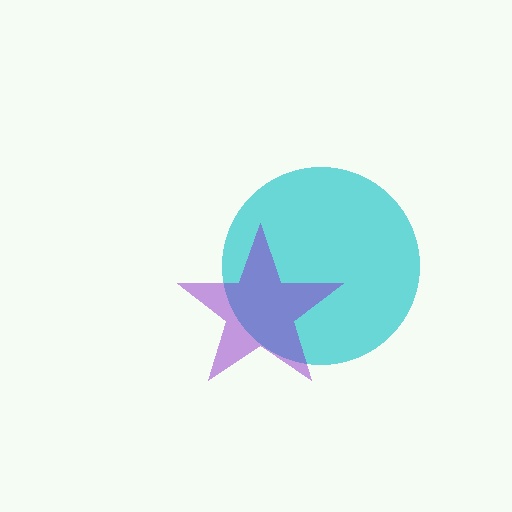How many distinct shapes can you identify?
There are 2 distinct shapes: a cyan circle, a purple star.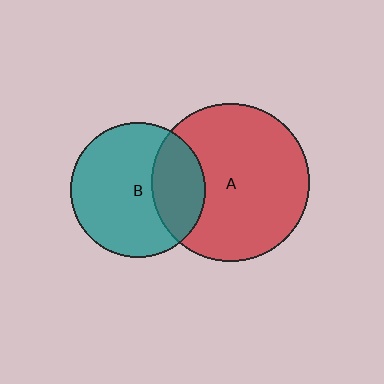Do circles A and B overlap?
Yes.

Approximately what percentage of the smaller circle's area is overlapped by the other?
Approximately 30%.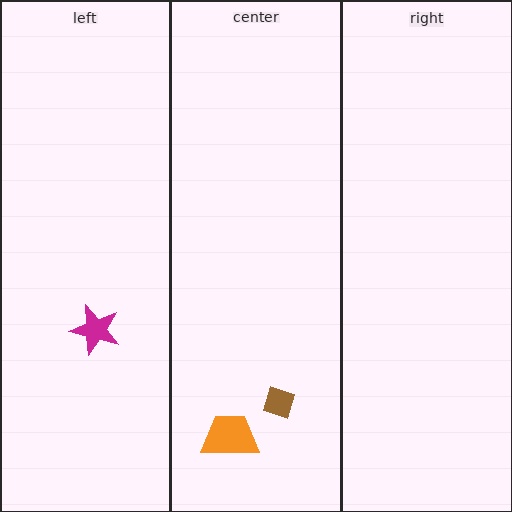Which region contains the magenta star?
The left region.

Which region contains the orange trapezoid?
The center region.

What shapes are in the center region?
The orange trapezoid, the brown diamond.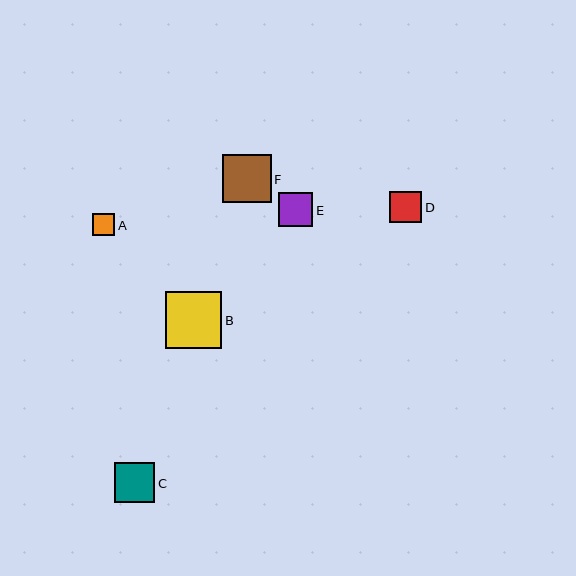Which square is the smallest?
Square A is the smallest with a size of approximately 22 pixels.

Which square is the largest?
Square B is the largest with a size of approximately 57 pixels.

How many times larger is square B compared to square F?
Square B is approximately 1.2 times the size of square F.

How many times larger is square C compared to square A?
Square C is approximately 1.8 times the size of square A.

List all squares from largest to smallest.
From largest to smallest: B, F, C, E, D, A.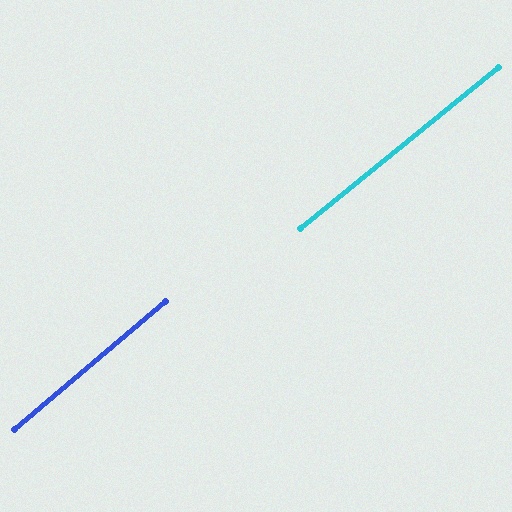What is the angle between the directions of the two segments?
Approximately 1 degree.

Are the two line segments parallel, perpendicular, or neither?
Parallel — their directions differ by only 1.4°.